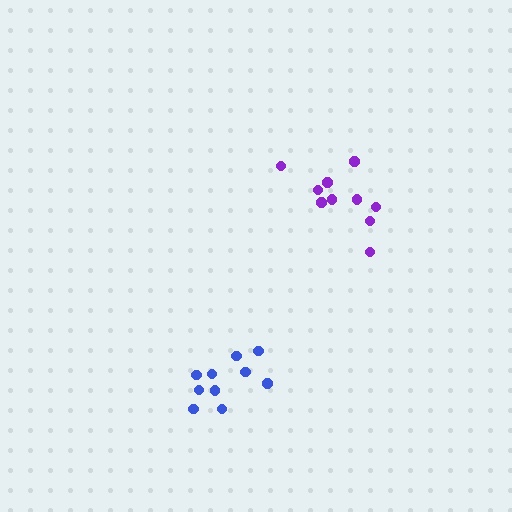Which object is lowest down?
The blue cluster is bottommost.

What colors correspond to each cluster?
The clusters are colored: purple, blue.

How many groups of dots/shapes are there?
There are 2 groups.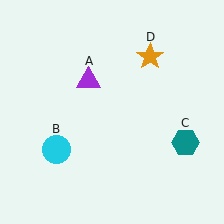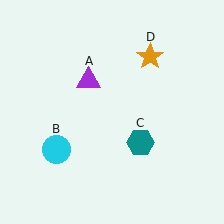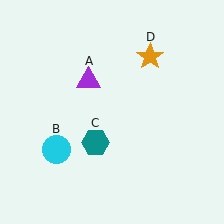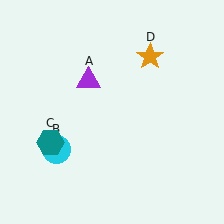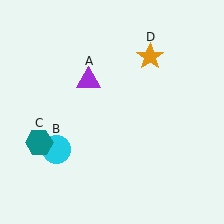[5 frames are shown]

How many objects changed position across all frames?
1 object changed position: teal hexagon (object C).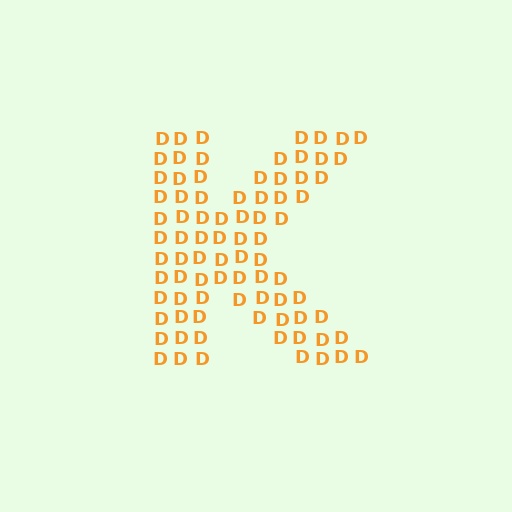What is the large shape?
The large shape is the letter K.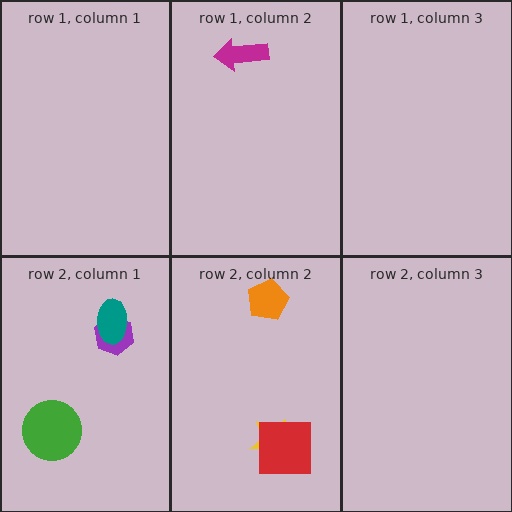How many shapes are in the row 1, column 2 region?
1.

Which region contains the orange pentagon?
The row 2, column 2 region.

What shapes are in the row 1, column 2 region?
The magenta arrow.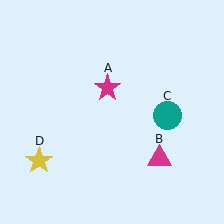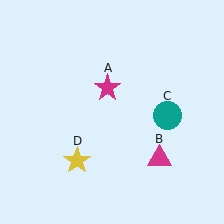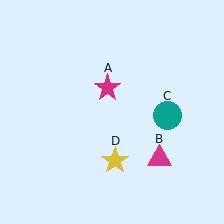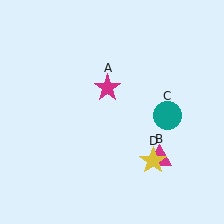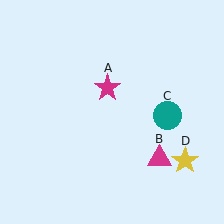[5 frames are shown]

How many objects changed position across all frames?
1 object changed position: yellow star (object D).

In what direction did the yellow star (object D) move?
The yellow star (object D) moved right.